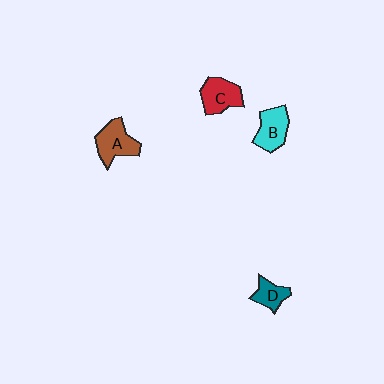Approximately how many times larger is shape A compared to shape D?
Approximately 1.7 times.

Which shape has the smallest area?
Shape D (teal).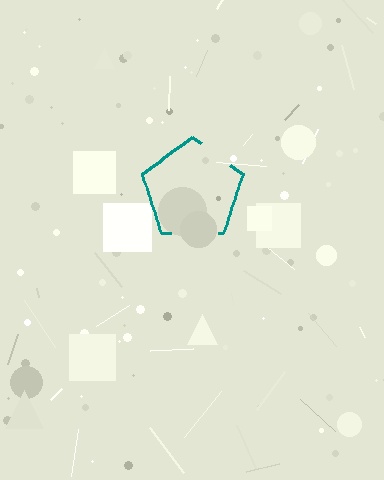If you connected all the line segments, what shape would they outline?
They would outline a pentagon.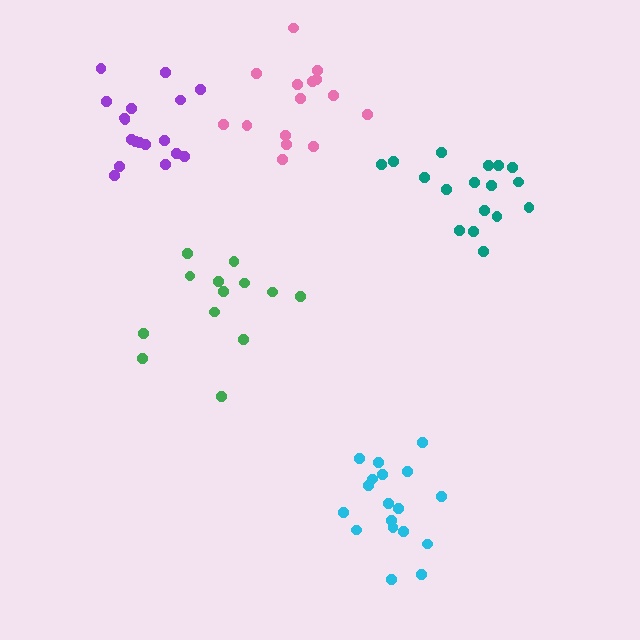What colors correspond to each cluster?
The clusters are colored: cyan, teal, green, purple, pink.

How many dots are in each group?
Group 1: 18 dots, Group 2: 17 dots, Group 3: 13 dots, Group 4: 18 dots, Group 5: 15 dots (81 total).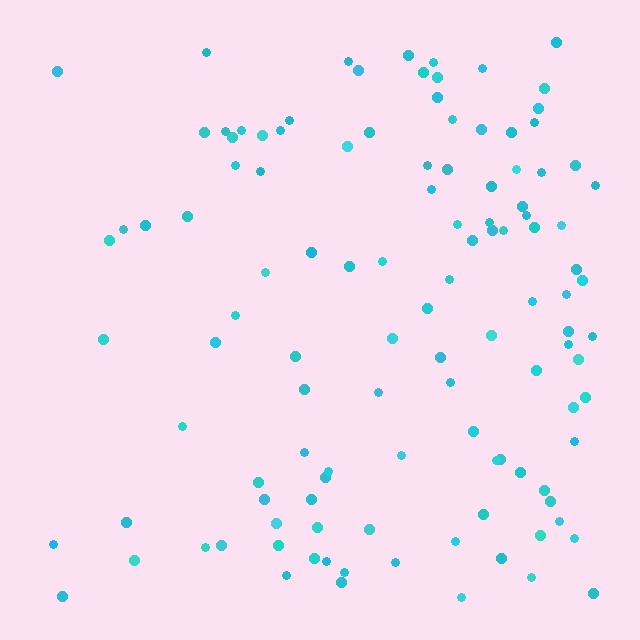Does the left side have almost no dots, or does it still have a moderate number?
Still a moderate number, just noticeably fewer than the right.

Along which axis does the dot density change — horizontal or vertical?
Horizontal.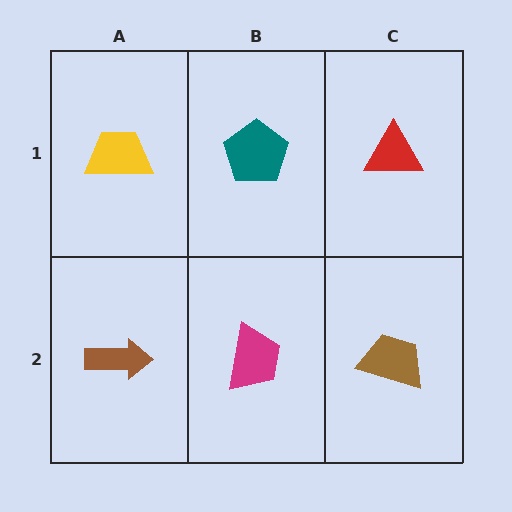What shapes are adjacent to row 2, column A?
A yellow trapezoid (row 1, column A), a magenta trapezoid (row 2, column B).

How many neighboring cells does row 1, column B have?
3.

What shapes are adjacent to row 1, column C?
A brown trapezoid (row 2, column C), a teal pentagon (row 1, column B).